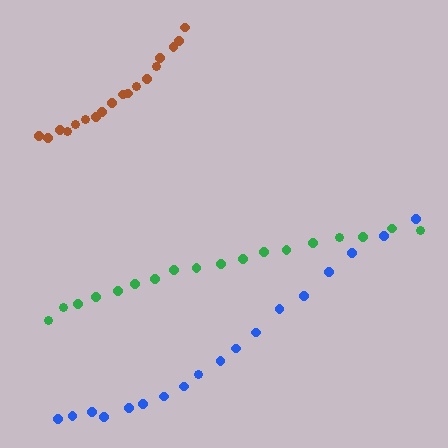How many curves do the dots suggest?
There are 3 distinct paths.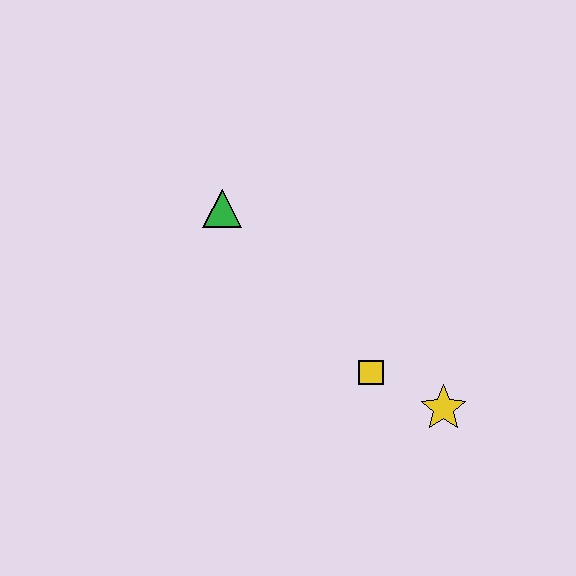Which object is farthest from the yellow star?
The green triangle is farthest from the yellow star.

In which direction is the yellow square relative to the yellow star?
The yellow square is to the left of the yellow star.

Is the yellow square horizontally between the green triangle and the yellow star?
Yes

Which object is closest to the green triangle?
The yellow square is closest to the green triangle.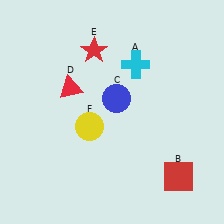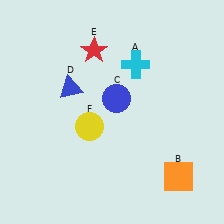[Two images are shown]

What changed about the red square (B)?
In Image 1, B is red. In Image 2, it changed to orange.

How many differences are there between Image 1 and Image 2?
There are 2 differences between the two images.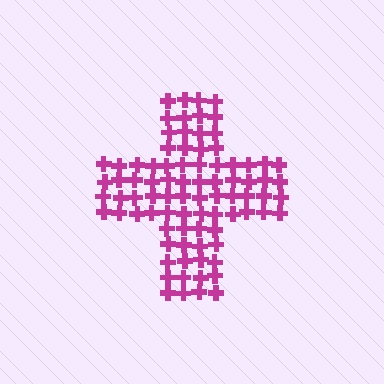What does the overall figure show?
The overall figure shows a cross.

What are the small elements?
The small elements are crosses.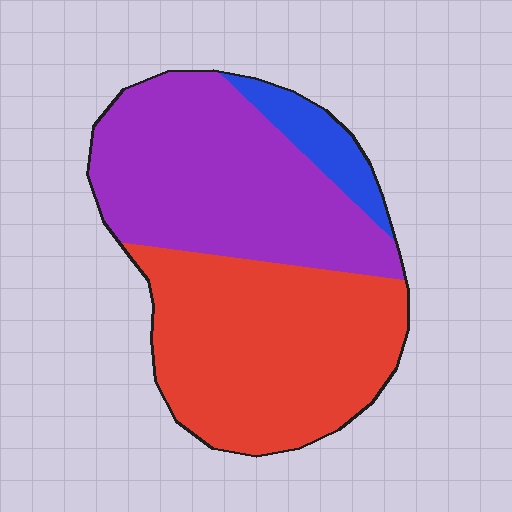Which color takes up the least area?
Blue, at roughly 10%.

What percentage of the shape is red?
Red covers roughly 45% of the shape.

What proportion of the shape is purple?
Purple covers 44% of the shape.